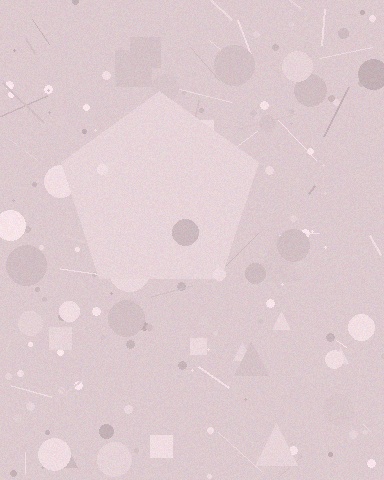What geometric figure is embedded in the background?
A pentagon is embedded in the background.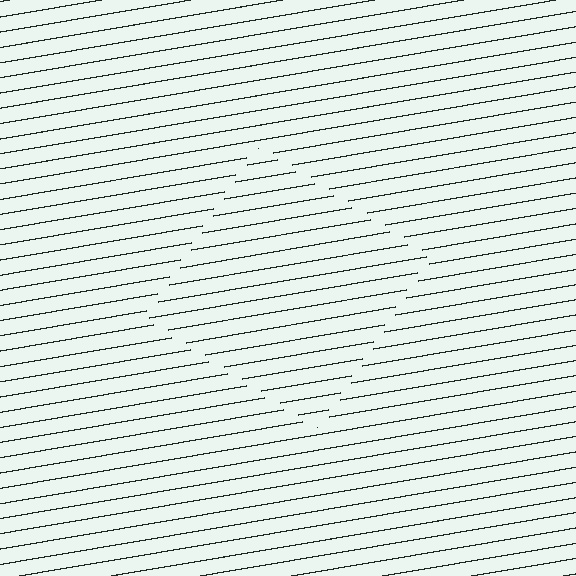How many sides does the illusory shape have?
4 sides — the line-ends trace a square.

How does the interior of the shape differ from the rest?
The interior of the shape contains the same grating, shifted by half a period — the contour is defined by the phase discontinuity where line-ends from the inner and outer gratings abut.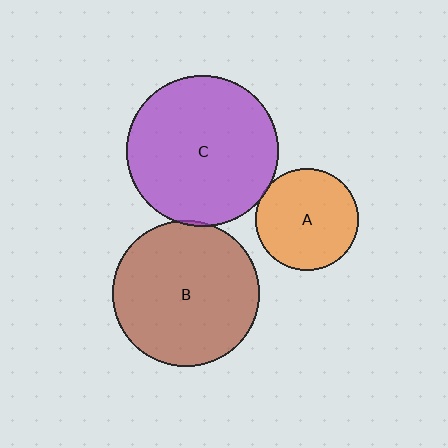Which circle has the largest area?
Circle C (purple).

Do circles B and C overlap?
Yes.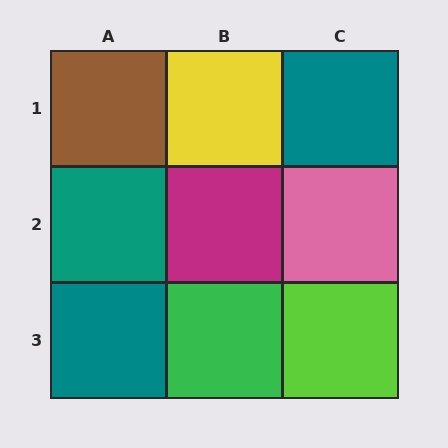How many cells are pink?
1 cell is pink.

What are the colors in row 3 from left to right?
Teal, green, lime.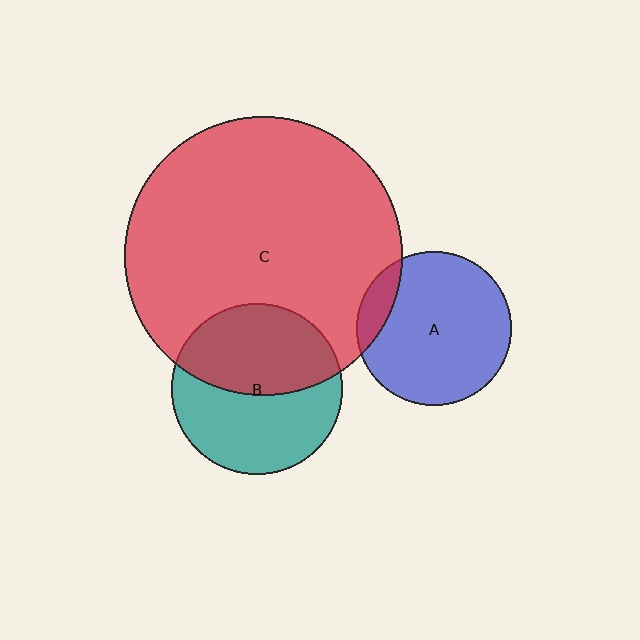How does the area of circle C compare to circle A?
Approximately 3.2 times.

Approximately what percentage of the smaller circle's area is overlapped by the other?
Approximately 10%.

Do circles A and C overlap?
Yes.